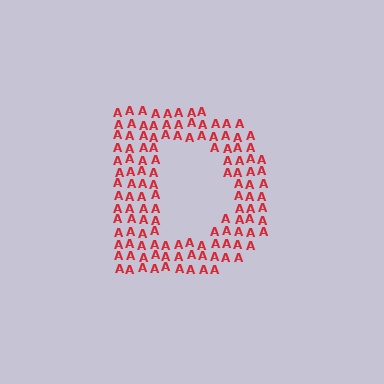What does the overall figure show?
The overall figure shows the letter D.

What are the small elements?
The small elements are letter A's.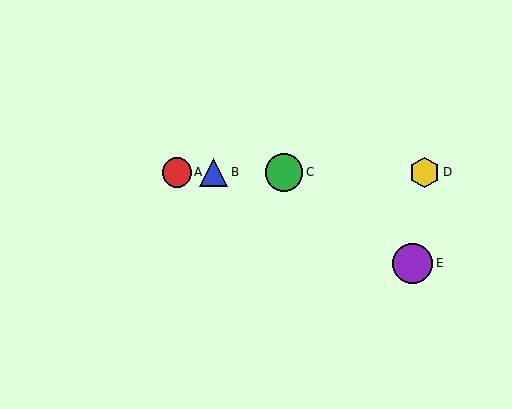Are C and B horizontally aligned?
Yes, both are at y≈172.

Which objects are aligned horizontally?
Objects A, B, C, D are aligned horizontally.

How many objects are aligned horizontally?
4 objects (A, B, C, D) are aligned horizontally.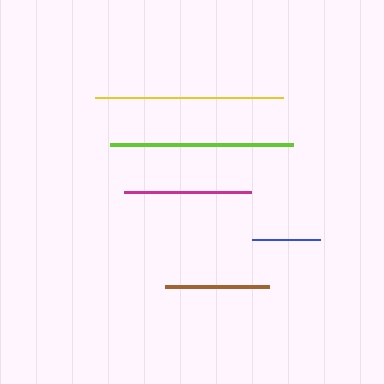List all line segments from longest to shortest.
From longest to shortest: yellow, lime, magenta, brown, blue.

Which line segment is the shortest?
The blue line is the shortest at approximately 67 pixels.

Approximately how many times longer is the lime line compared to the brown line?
The lime line is approximately 1.8 times the length of the brown line.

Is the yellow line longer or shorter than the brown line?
The yellow line is longer than the brown line.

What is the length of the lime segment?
The lime segment is approximately 183 pixels long.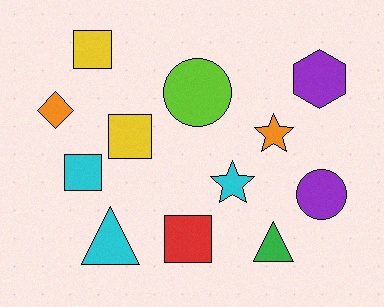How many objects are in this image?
There are 12 objects.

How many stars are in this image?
There are 2 stars.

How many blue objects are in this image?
There are no blue objects.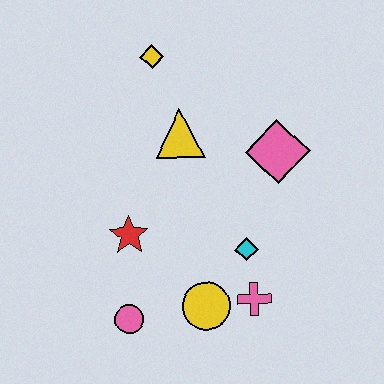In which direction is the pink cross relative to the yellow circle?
The pink cross is to the right of the yellow circle.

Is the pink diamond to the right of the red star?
Yes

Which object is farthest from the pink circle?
The yellow diamond is farthest from the pink circle.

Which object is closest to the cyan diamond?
The pink cross is closest to the cyan diamond.